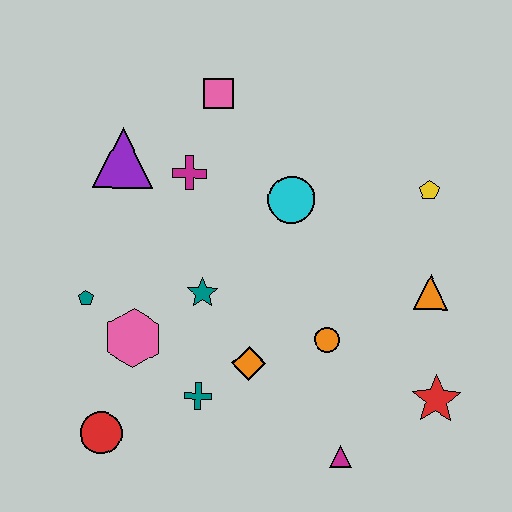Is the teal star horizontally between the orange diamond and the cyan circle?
No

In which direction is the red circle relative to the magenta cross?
The red circle is below the magenta cross.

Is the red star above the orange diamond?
No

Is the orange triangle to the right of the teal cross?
Yes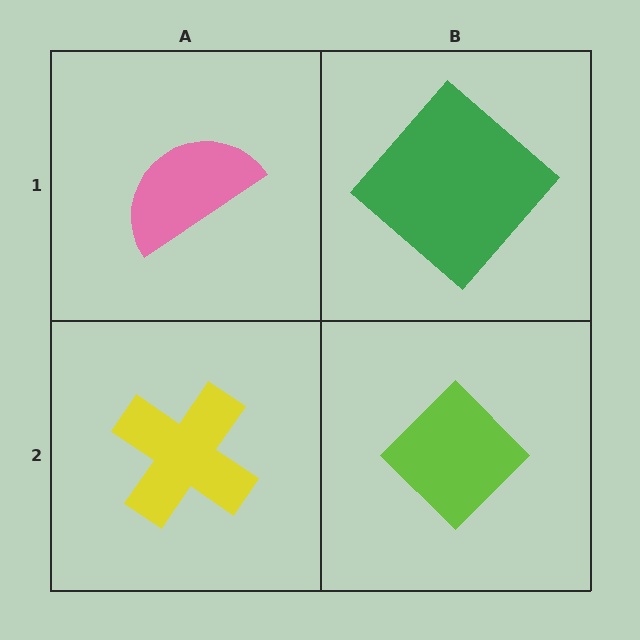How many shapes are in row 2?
2 shapes.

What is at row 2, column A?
A yellow cross.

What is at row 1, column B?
A green diamond.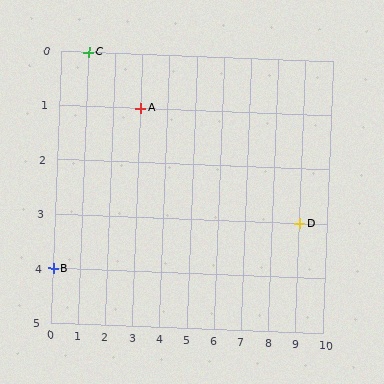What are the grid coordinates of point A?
Point A is at grid coordinates (3, 1).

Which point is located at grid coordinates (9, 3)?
Point D is at (9, 3).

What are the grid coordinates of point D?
Point D is at grid coordinates (9, 3).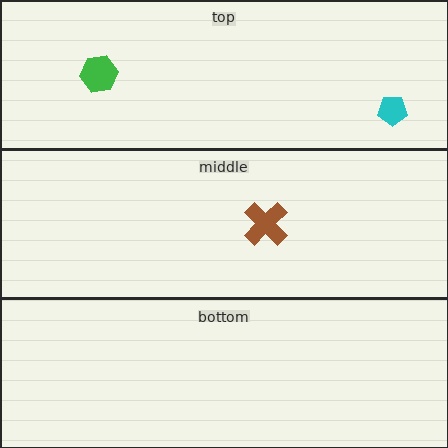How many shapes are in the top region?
2.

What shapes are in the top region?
The green hexagon, the cyan pentagon.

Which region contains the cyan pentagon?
The top region.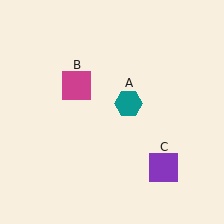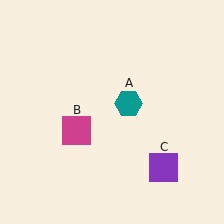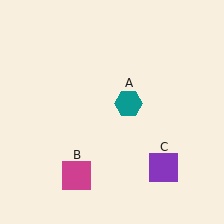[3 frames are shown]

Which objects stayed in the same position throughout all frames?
Teal hexagon (object A) and purple square (object C) remained stationary.